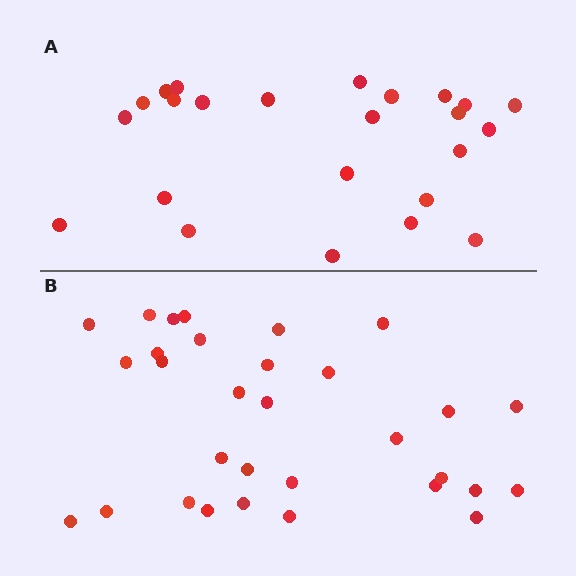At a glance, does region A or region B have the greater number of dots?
Region B (the bottom region) has more dots.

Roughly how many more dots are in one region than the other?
Region B has roughly 8 or so more dots than region A.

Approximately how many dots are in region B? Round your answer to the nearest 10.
About 30 dots. (The exact count is 31, which rounds to 30.)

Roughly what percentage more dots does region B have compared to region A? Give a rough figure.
About 30% more.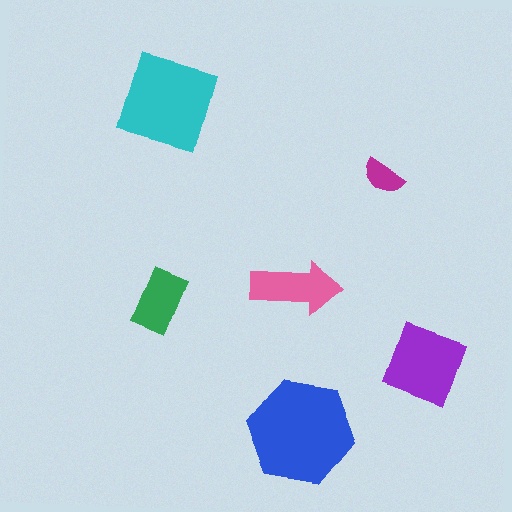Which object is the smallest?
The magenta semicircle.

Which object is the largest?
The blue hexagon.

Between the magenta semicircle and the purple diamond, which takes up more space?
The purple diamond.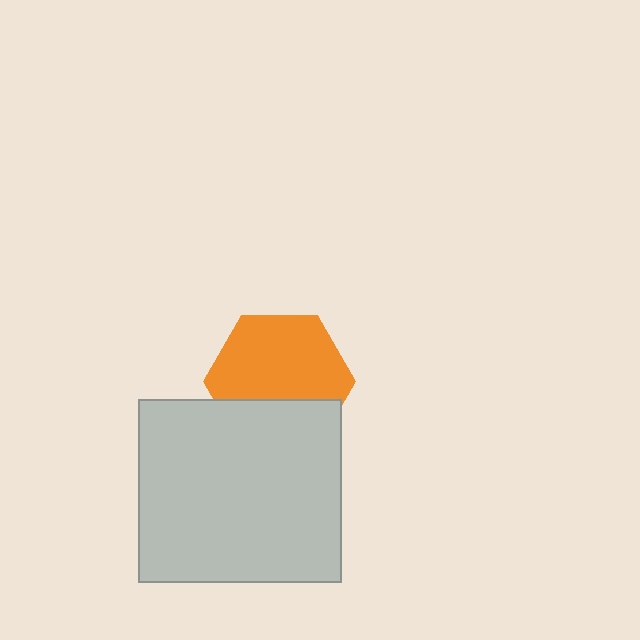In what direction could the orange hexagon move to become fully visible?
The orange hexagon could move up. That would shift it out from behind the light gray rectangle entirely.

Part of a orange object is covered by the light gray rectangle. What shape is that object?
It is a hexagon.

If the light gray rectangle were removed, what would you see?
You would see the complete orange hexagon.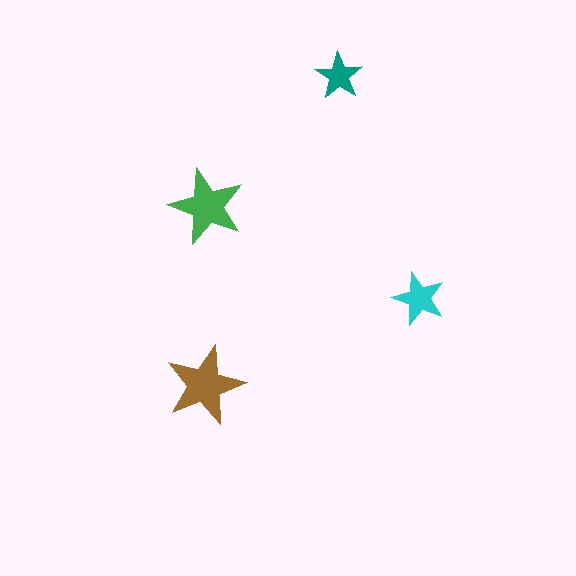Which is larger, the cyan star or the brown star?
The brown one.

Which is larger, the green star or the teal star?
The green one.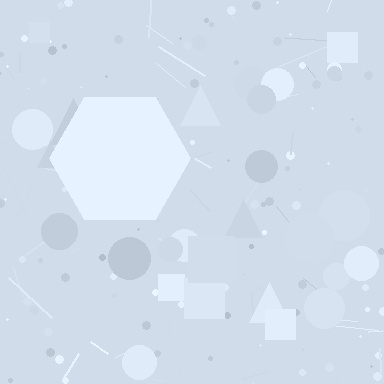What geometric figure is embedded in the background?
A hexagon is embedded in the background.